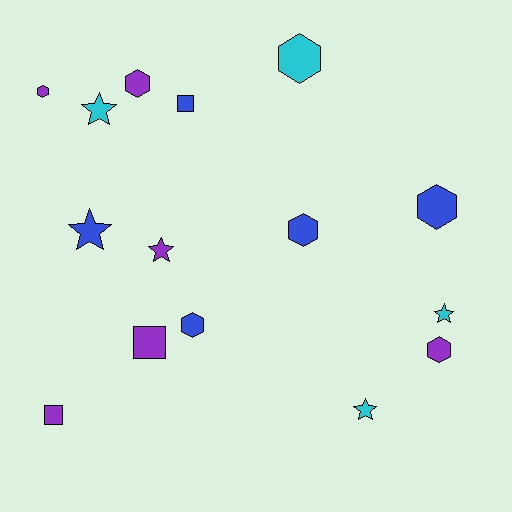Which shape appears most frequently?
Hexagon, with 7 objects.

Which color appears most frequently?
Purple, with 6 objects.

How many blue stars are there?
There is 1 blue star.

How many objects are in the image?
There are 15 objects.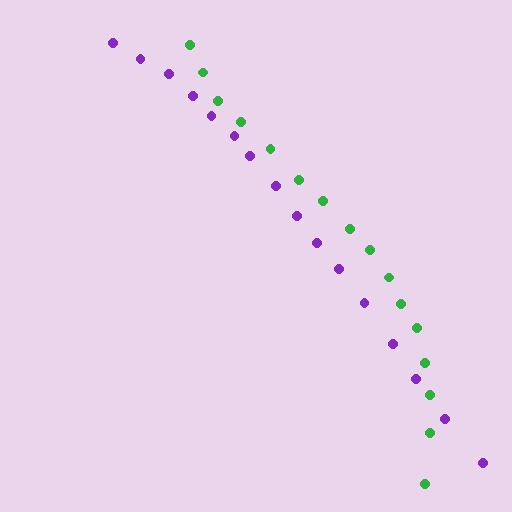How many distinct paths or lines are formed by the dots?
There are 2 distinct paths.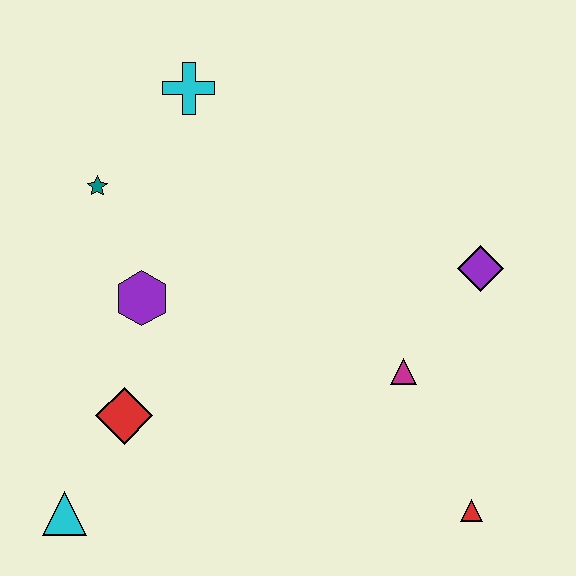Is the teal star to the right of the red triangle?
No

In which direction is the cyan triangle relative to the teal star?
The cyan triangle is below the teal star.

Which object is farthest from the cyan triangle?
The purple diamond is farthest from the cyan triangle.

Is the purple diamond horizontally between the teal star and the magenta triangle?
No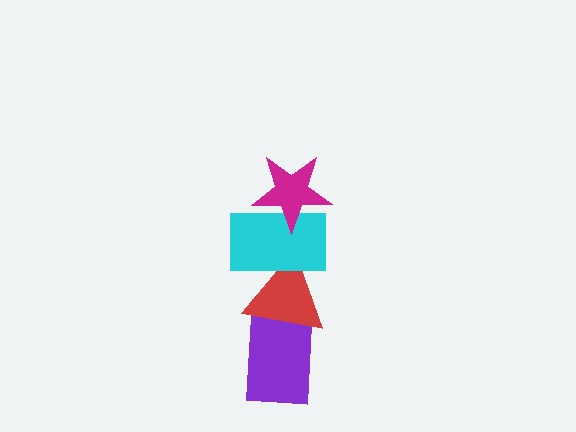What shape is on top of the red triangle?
The cyan rectangle is on top of the red triangle.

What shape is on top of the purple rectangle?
The red triangle is on top of the purple rectangle.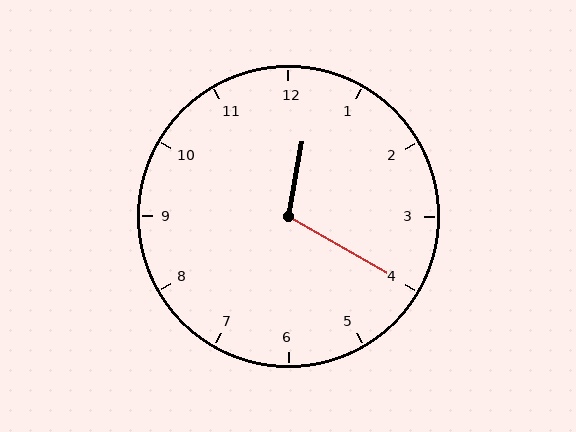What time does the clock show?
12:20.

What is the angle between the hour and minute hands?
Approximately 110 degrees.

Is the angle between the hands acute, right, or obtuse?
It is obtuse.